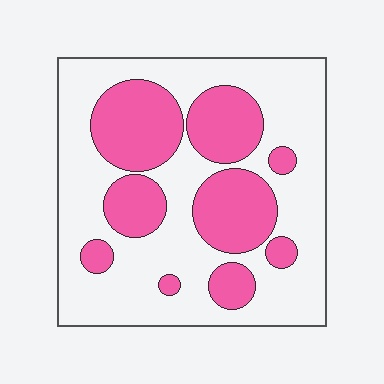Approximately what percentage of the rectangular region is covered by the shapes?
Approximately 35%.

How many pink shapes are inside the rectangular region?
9.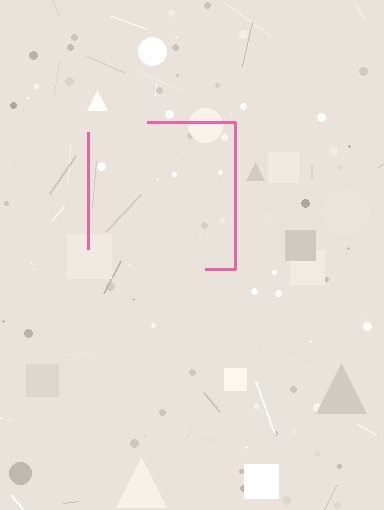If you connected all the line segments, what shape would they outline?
They would outline a square.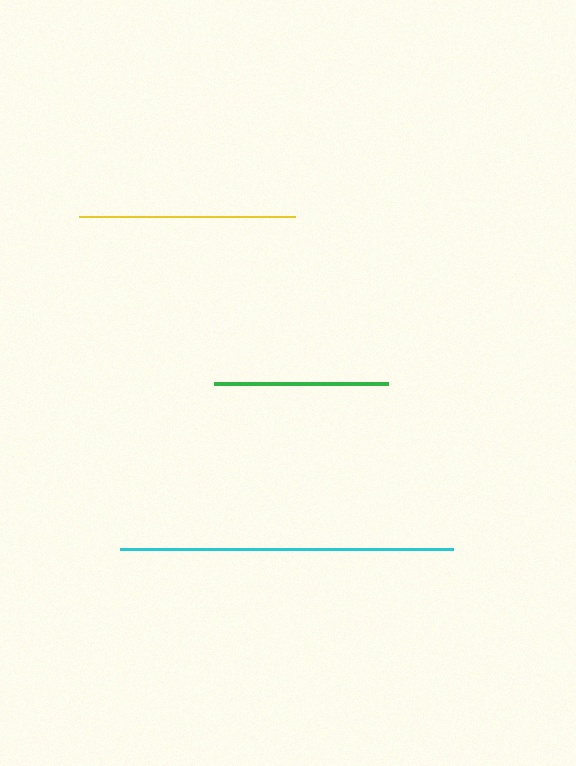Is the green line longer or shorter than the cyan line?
The cyan line is longer than the green line.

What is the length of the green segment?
The green segment is approximately 174 pixels long.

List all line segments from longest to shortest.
From longest to shortest: cyan, yellow, green.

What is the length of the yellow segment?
The yellow segment is approximately 216 pixels long.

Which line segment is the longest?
The cyan line is the longest at approximately 333 pixels.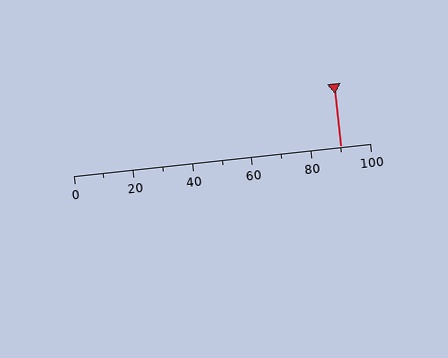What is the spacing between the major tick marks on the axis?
The major ticks are spaced 20 apart.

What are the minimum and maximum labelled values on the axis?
The axis runs from 0 to 100.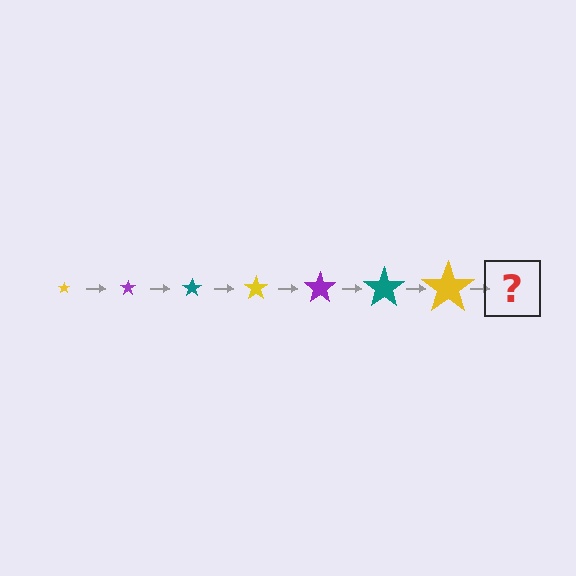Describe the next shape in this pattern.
It should be a purple star, larger than the previous one.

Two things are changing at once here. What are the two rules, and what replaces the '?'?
The two rules are that the star grows larger each step and the color cycles through yellow, purple, and teal. The '?' should be a purple star, larger than the previous one.